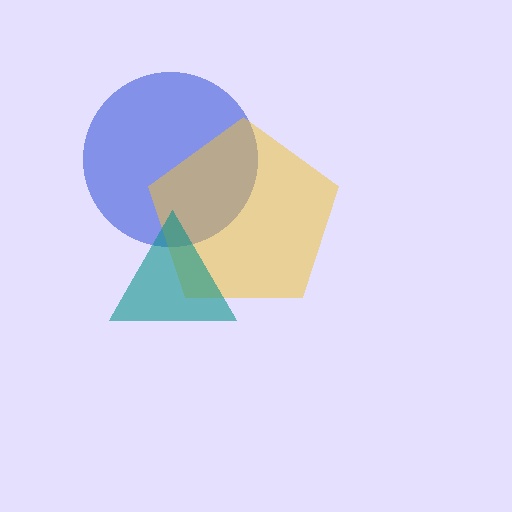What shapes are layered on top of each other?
The layered shapes are: a blue circle, a yellow pentagon, a teal triangle.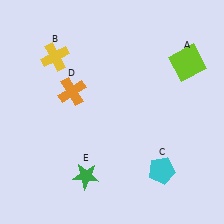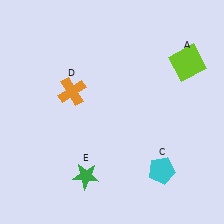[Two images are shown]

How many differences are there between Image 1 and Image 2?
There is 1 difference between the two images.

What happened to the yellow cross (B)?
The yellow cross (B) was removed in Image 2. It was in the top-left area of Image 1.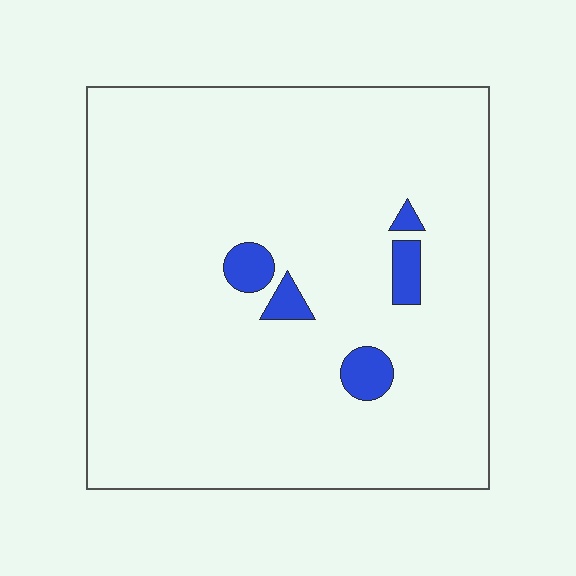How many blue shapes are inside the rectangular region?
5.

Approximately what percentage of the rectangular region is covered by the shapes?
Approximately 5%.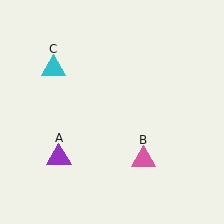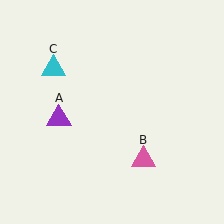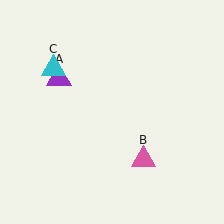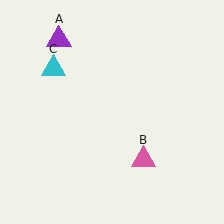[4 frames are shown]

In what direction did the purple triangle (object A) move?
The purple triangle (object A) moved up.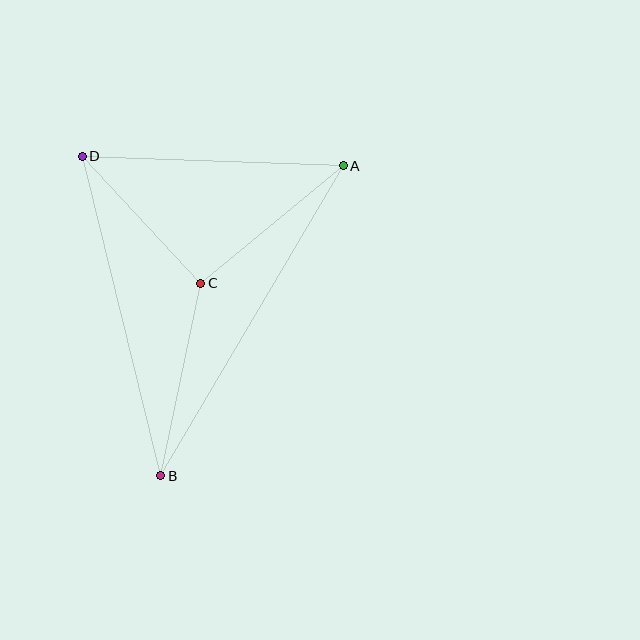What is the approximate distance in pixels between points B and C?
The distance between B and C is approximately 196 pixels.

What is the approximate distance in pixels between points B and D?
The distance between B and D is approximately 329 pixels.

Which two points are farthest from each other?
Points A and B are farthest from each other.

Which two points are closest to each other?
Points C and D are closest to each other.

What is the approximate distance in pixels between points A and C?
The distance between A and C is approximately 185 pixels.